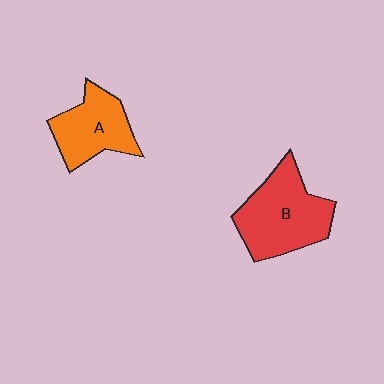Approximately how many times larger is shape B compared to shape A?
Approximately 1.4 times.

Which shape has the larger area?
Shape B (red).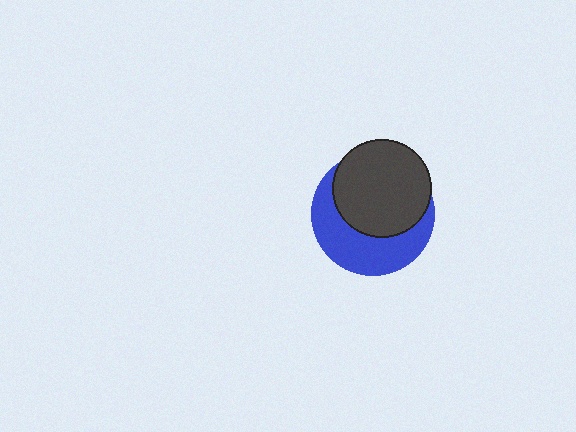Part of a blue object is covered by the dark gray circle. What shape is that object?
It is a circle.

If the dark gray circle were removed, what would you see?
You would see the complete blue circle.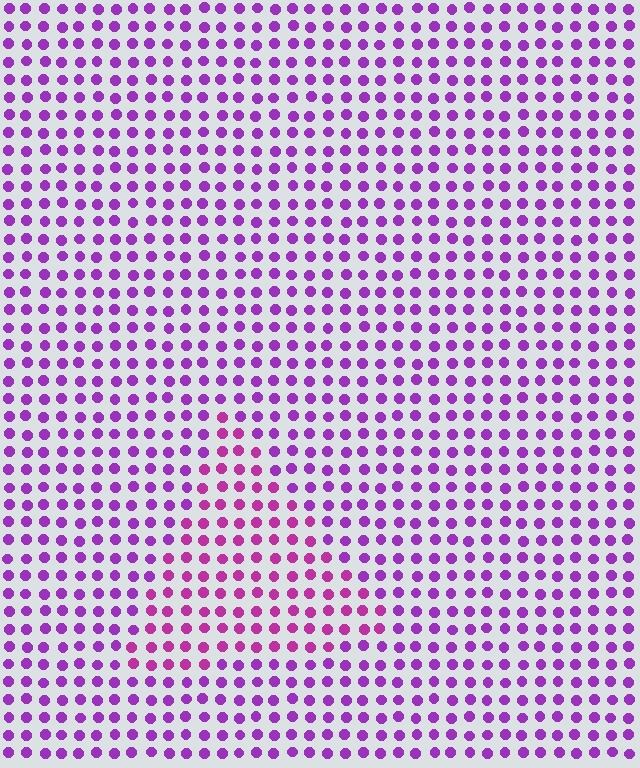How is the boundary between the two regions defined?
The boundary is defined purely by a slight shift in hue (about 26 degrees). Spacing, size, and orientation are identical on both sides.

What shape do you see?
I see a triangle.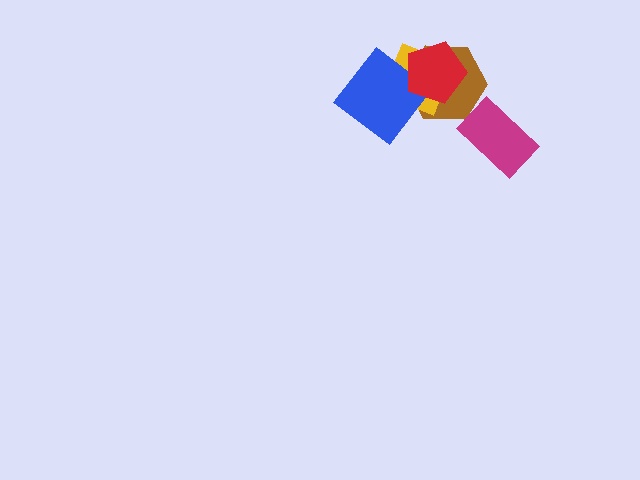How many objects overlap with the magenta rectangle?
0 objects overlap with the magenta rectangle.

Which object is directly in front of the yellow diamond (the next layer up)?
The blue diamond is directly in front of the yellow diamond.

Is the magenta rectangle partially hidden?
No, no other shape covers it.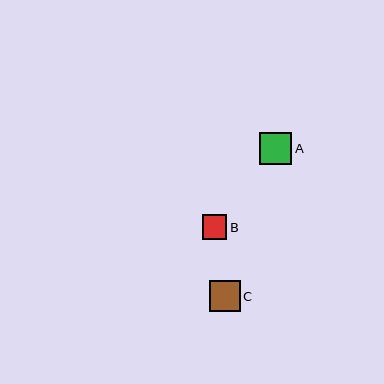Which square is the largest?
Square A is the largest with a size of approximately 32 pixels.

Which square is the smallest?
Square B is the smallest with a size of approximately 25 pixels.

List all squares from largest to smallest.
From largest to smallest: A, C, B.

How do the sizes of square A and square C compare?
Square A and square C are approximately the same size.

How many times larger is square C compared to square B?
Square C is approximately 1.2 times the size of square B.